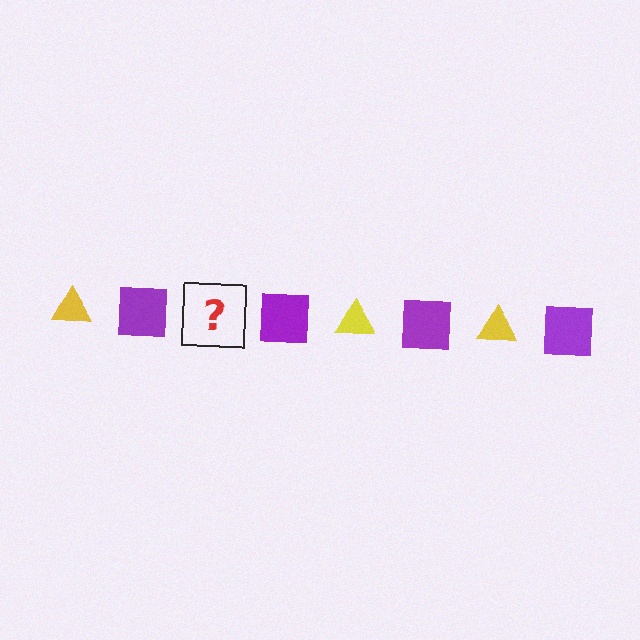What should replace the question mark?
The question mark should be replaced with a yellow triangle.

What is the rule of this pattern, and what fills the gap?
The rule is that the pattern alternates between yellow triangle and purple square. The gap should be filled with a yellow triangle.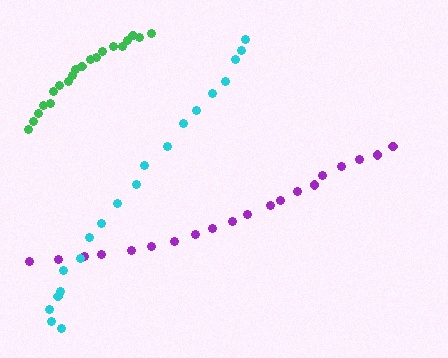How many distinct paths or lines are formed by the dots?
There are 3 distinct paths.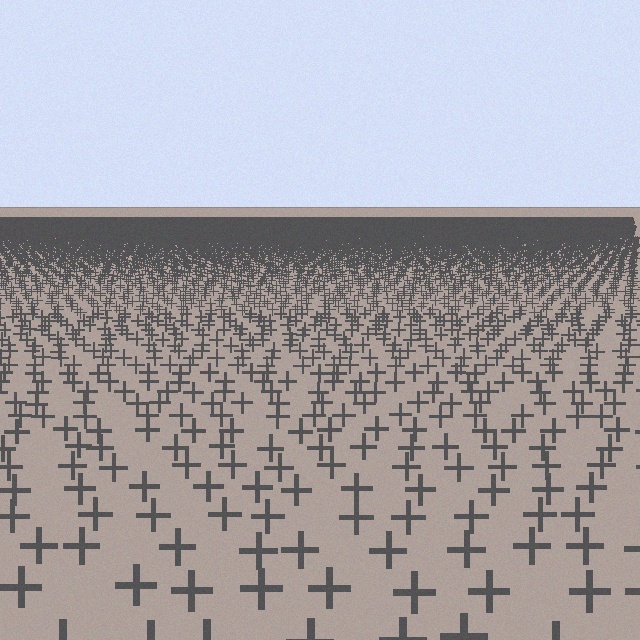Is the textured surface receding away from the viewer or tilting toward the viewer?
The surface is receding away from the viewer. Texture elements get smaller and denser toward the top.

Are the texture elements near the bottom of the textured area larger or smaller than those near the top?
Larger. Near the bottom, elements are closer to the viewer and appear at a bigger on-screen size.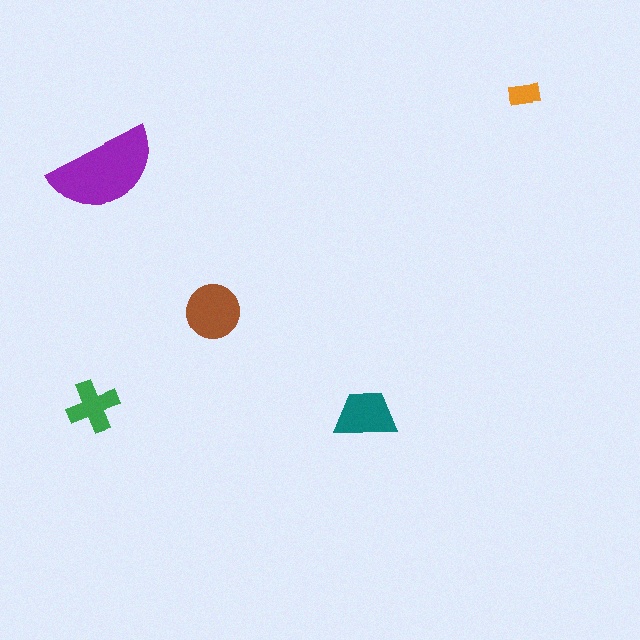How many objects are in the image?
There are 5 objects in the image.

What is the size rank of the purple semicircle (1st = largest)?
1st.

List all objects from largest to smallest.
The purple semicircle, the brown circle, the teal trapezoid, the green cross, the orange rectangle.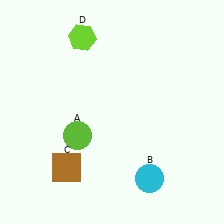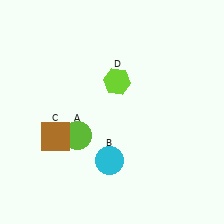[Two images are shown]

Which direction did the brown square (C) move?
The brown square (C) moved up.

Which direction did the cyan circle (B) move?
The cyan circle (B) moved left.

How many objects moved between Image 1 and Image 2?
3 objects moved between the two images.